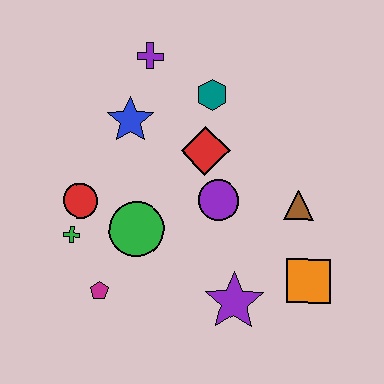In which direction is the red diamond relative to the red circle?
The red diamond is to the right of the red circle.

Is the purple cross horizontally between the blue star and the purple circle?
Yes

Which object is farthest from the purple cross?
The orange square is farthest from the purple cross.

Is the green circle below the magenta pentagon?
No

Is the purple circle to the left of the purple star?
Yes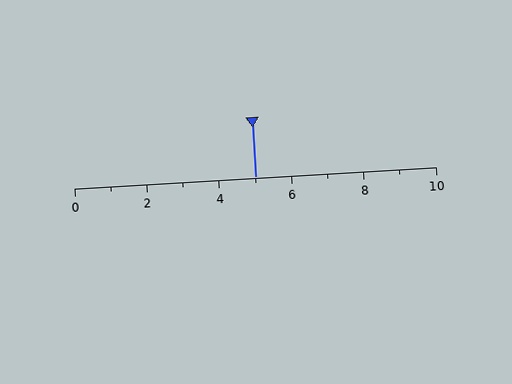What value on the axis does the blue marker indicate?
The marker indicates approximately 5.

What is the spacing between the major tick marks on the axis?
The major ticks are spaced 2 apart.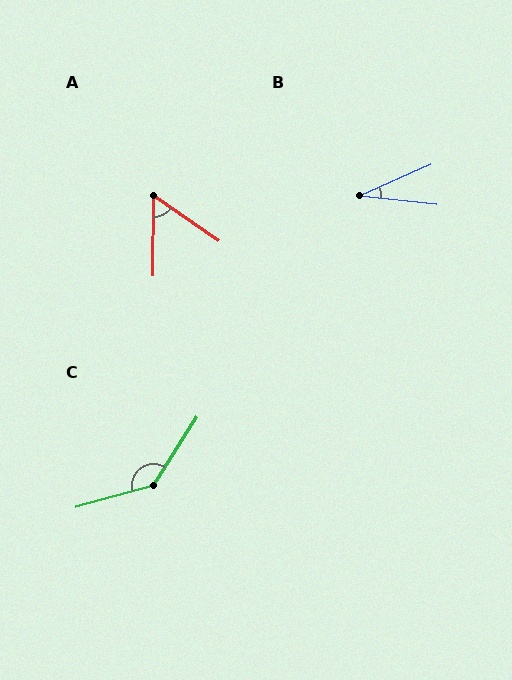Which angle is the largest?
C, at approximately 138 degrees.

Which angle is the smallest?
B, at approximately 29 degrees.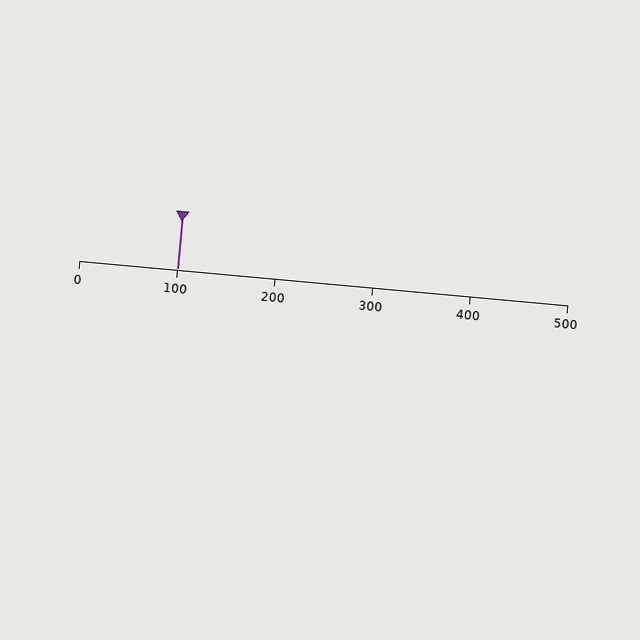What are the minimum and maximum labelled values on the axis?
The axis runs from 0 to 500.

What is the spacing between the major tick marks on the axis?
The major ticks are spaced 100 apart.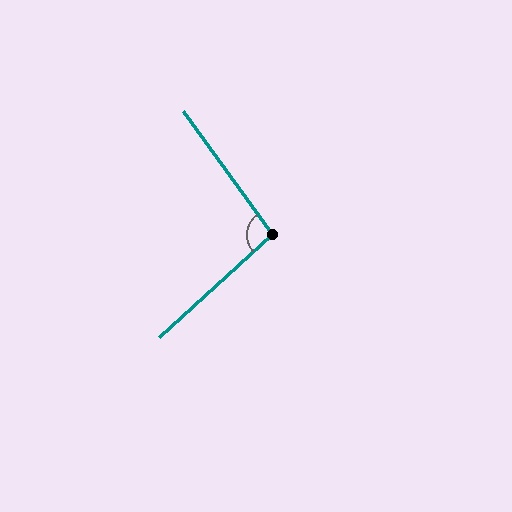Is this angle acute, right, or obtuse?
It is obtuse.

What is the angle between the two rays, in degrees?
Approximately 97 degrees.